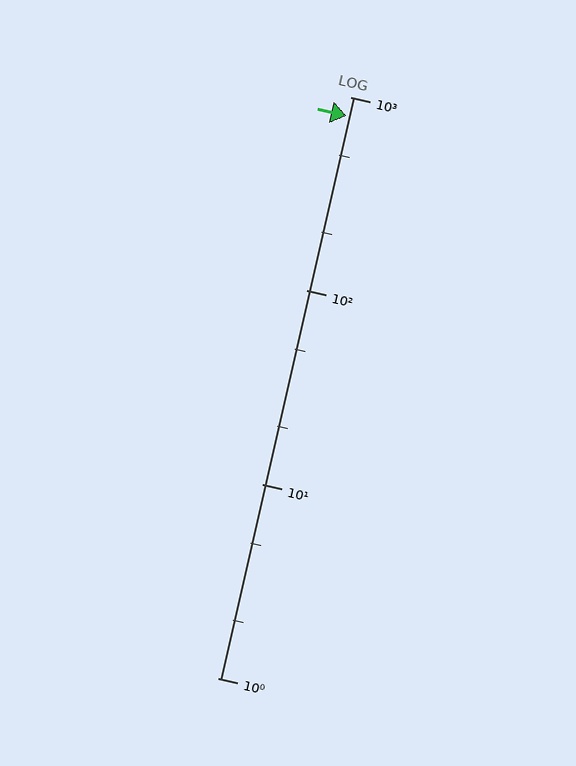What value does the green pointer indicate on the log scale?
The pointer indicates approximately 800.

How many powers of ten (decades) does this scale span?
The scale spans 3 decades, from 1 to 1000.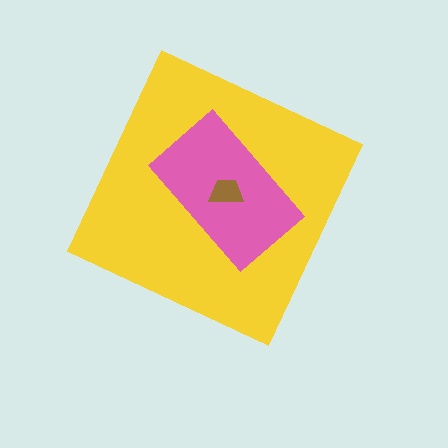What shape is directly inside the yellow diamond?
The pink rectangle.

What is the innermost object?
The brown trapezoid.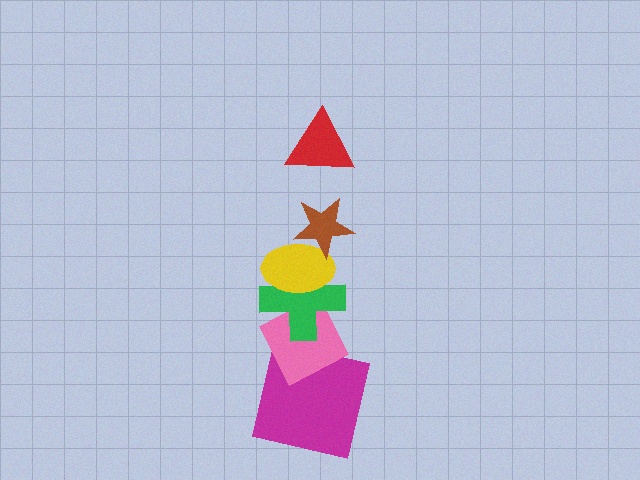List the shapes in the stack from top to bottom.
From top to bottom: the red triangle, the brown star, the yellow ellipse, the green cross, the pink diamond, the magenta square.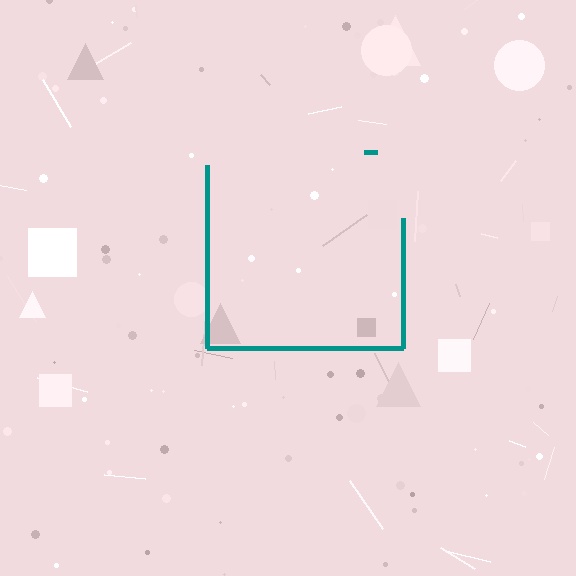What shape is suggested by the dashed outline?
The dashed outline suggests a square.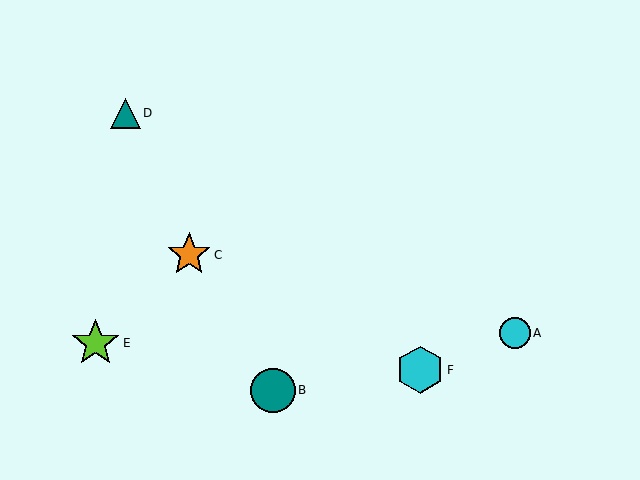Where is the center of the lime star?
The center of the lime star is at (95, 343).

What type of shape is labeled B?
Shape B is a teal circle.